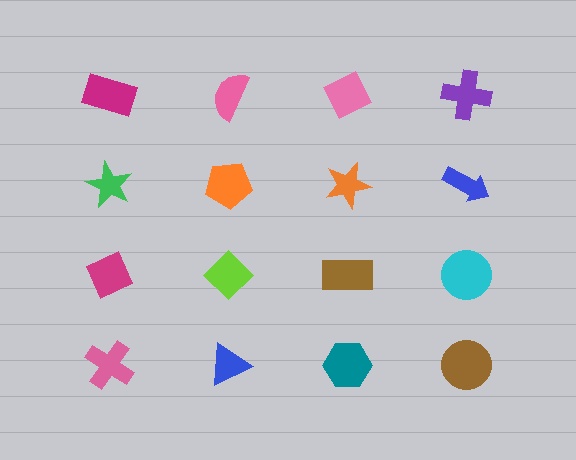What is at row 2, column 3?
An orange star.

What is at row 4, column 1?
A pink cross.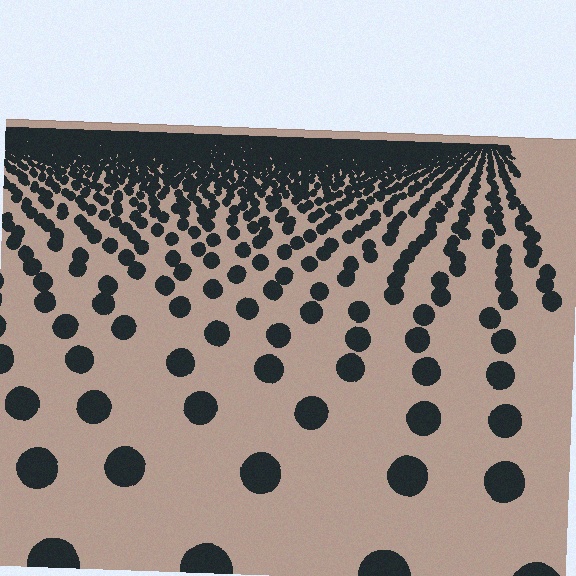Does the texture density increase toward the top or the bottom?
Density increases toward the top.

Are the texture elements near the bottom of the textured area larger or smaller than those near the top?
Larger. Near the bottom, elements are closer to the viewer and appear at a bigger on-screen size.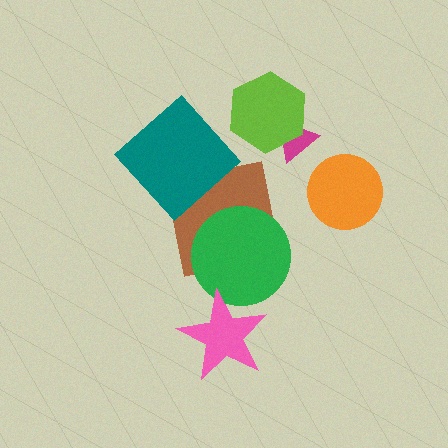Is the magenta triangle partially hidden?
Yes, it is partially covered by another shape.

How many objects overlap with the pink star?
1 object overlaps with the pink star.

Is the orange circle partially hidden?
No, no other shape covers it.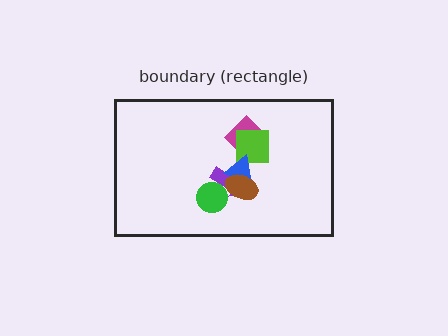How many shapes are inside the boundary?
6 inside, 0 outside.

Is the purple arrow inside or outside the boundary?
Inside.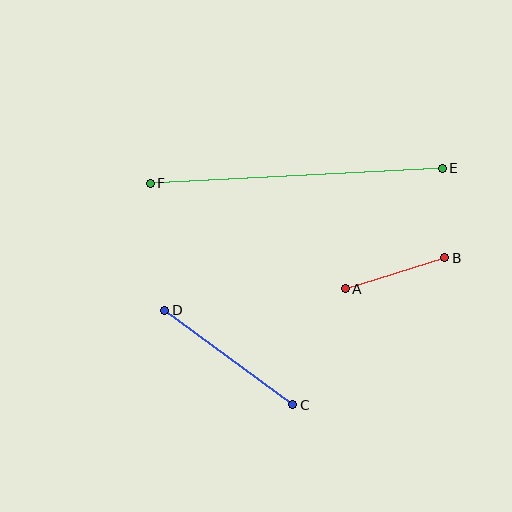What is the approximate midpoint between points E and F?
The midpoint is at approximately (296, 176) pixels.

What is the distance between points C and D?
The distance is approximately 160 pixels.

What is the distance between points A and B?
The distance is approximately 105 pixels.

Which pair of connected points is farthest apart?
Points E and F are farthest apart.